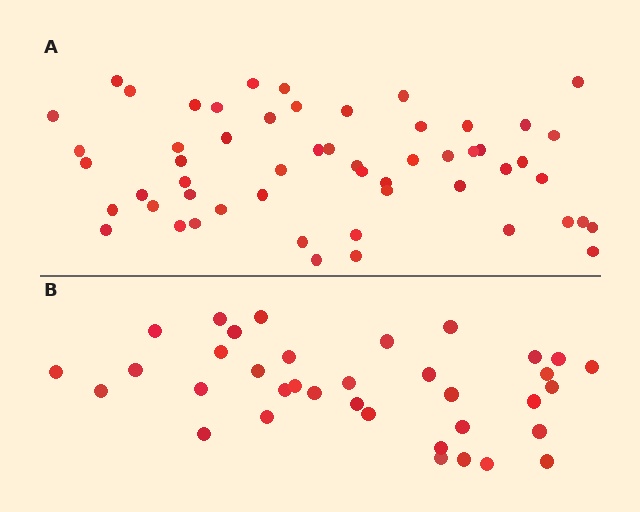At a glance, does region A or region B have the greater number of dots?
Region A (the top region) has more dots.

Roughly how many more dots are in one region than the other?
Region A has approximately 20 more dots than region B.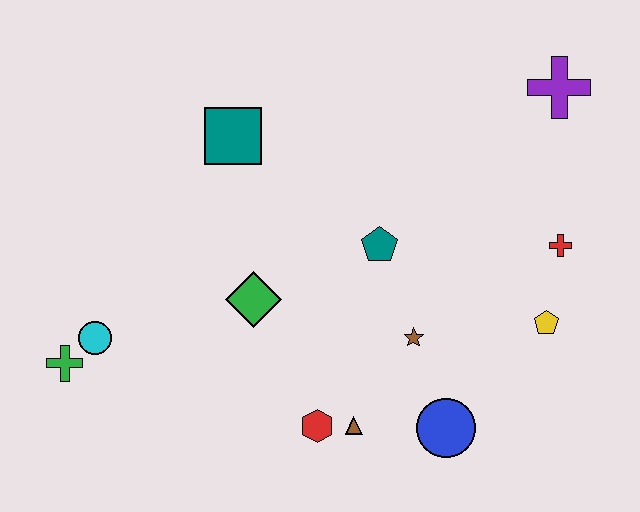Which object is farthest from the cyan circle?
The purple cross is farthest from the cyan circle.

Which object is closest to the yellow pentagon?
The red cross is closest to the yellow pentagon.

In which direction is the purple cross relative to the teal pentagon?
The purple cross is to the right of the teal pentagon.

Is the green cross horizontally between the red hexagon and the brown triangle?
No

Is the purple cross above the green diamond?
Yes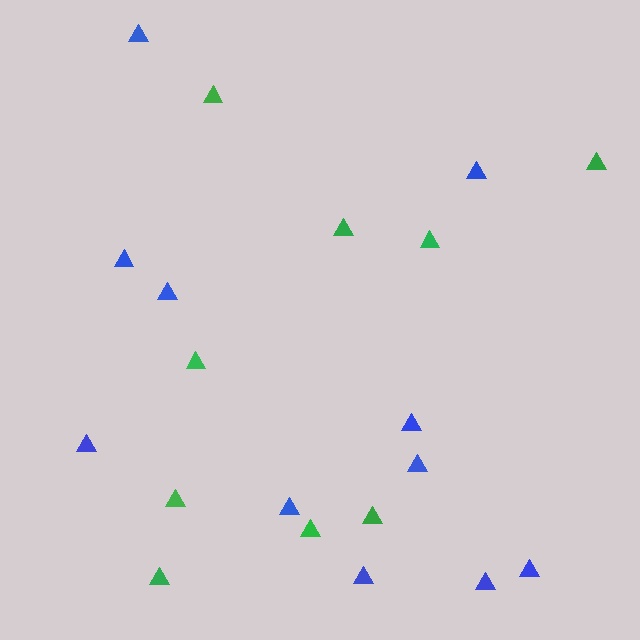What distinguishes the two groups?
There are 2 groups: one group of blue triangles (11) and one group of green triangles (9).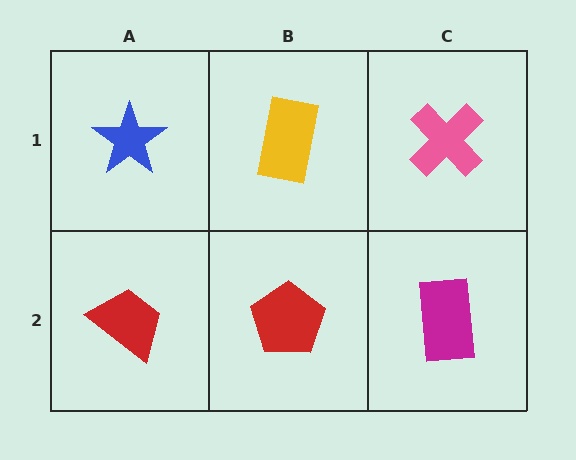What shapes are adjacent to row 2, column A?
A blue star (row 1, column A), a red pentagon (row 2, column B).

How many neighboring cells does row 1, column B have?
3.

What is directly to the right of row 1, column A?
A yellow rectangle.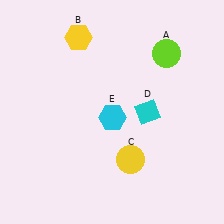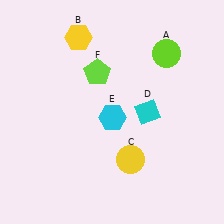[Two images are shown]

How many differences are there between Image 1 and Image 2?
There is 1 difference between the two images.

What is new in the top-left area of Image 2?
A lime pentagon (F) was added in the top-left area of Image 2.